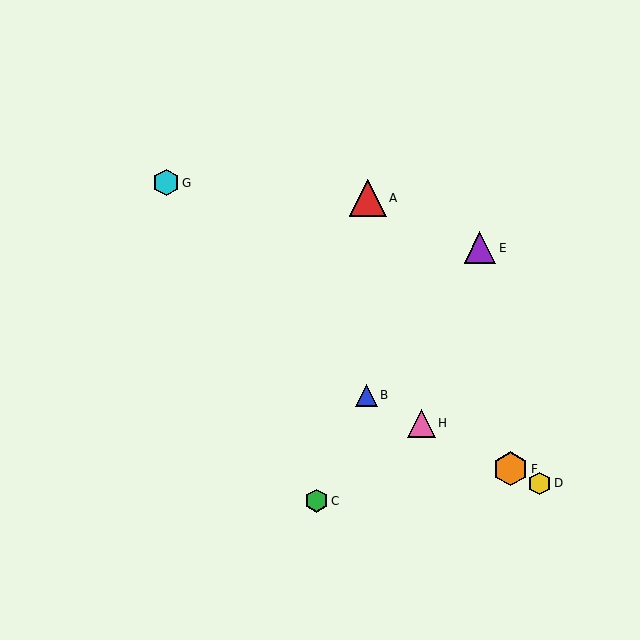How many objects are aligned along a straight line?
4 objects (B, D, F, H) are aligned along a straight line.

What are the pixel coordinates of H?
Object H is at (421, 423).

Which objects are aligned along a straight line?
Objects B, D, F, H are aligned along a straight line.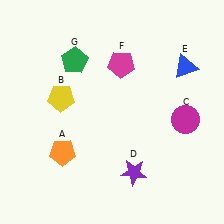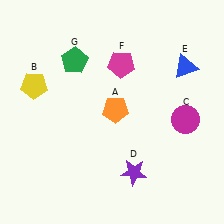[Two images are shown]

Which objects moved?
The objects that moved are: the orange pentagon (A), the yellow pentagon (B).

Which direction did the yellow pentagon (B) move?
The yellow pentagon (B) moved left.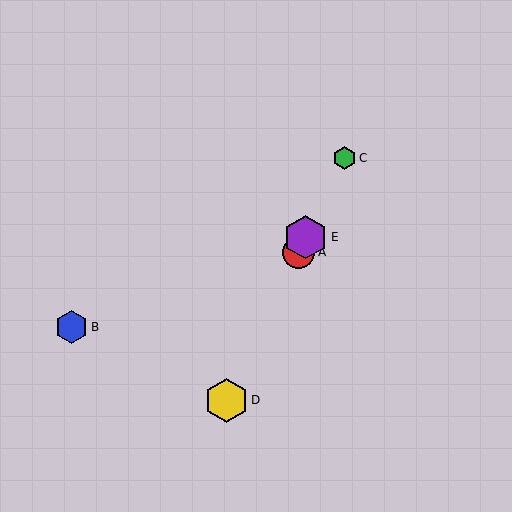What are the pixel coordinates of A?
Object A is at (298, 252).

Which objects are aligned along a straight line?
Objects A, C, D, E are aligned along a straight line.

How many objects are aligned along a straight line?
4 objects (A, C, D, E) are aligned along a straight line.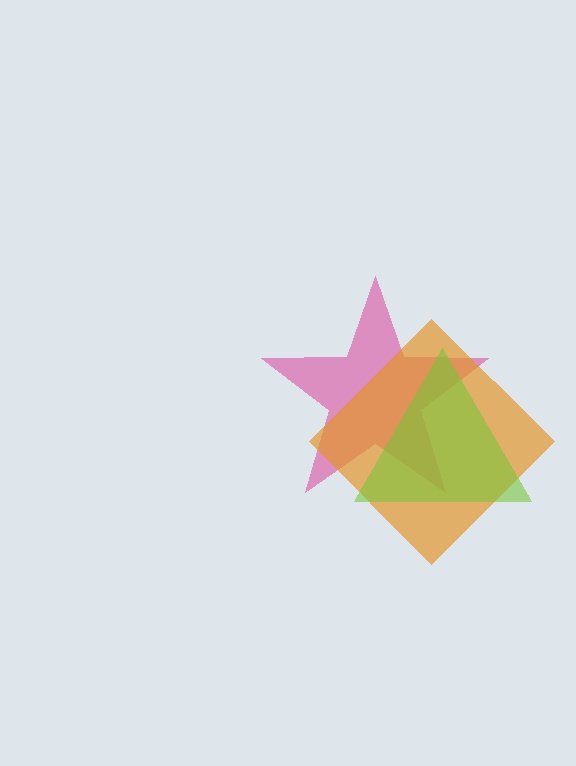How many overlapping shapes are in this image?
There are 3 overlapping shapes in the image.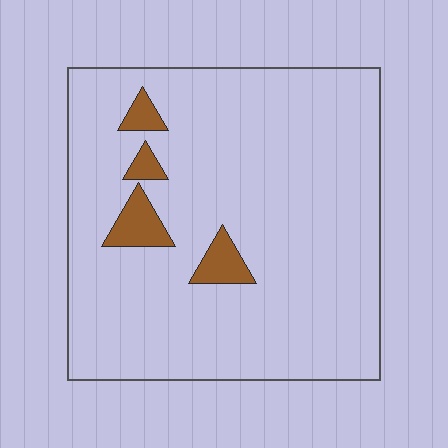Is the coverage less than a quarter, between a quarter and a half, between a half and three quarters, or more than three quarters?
Less than a quarter.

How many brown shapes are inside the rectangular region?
4.